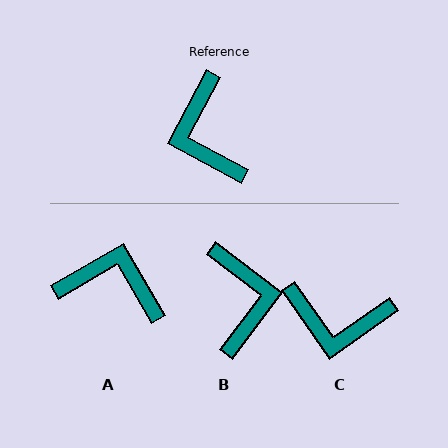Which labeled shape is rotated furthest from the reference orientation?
B, about 171 degrees away.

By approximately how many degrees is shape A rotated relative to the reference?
Approximately 122 degrees clockwise.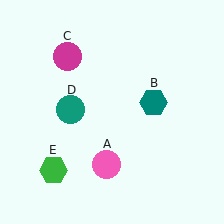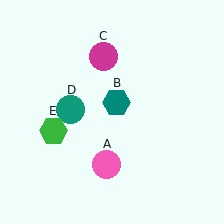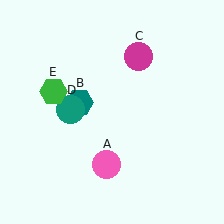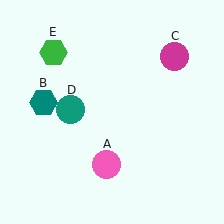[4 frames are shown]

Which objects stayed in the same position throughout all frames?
Pink circle (object A) and teal circle (object D) remained stationary.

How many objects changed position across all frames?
3 objects changed position: teal hexagon (object B), magenta circle (object C), green hexagon (object E).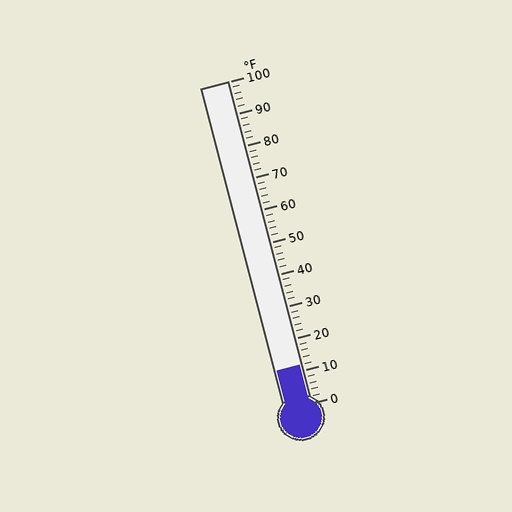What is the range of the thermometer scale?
The thermometer scale ranges from 0°F to 100°F.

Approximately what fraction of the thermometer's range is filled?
The thermometer is filled to approximately 10% of its range.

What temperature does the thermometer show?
The thermometer shows approximately 12°F.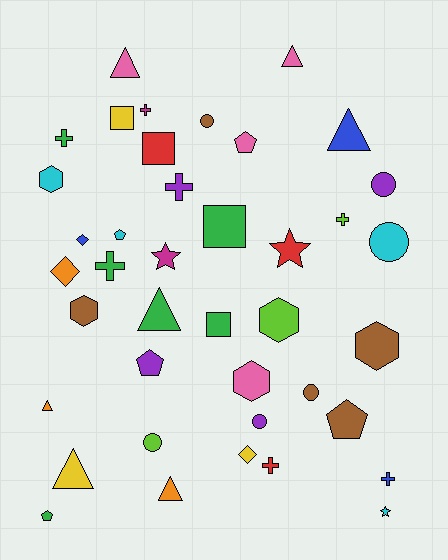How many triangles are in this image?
There are 7 triangles.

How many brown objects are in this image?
There are 5 brown objects.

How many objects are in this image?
There are 40 objects.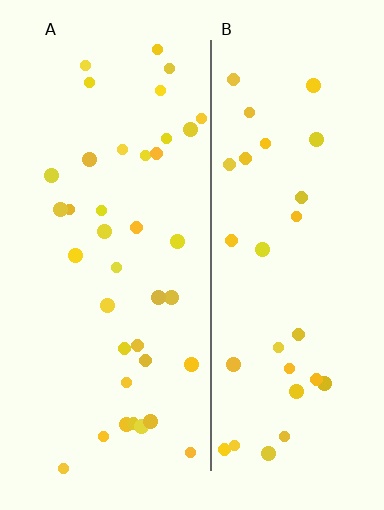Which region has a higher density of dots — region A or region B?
A (the left).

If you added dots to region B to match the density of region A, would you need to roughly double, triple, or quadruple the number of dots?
Approximately double.